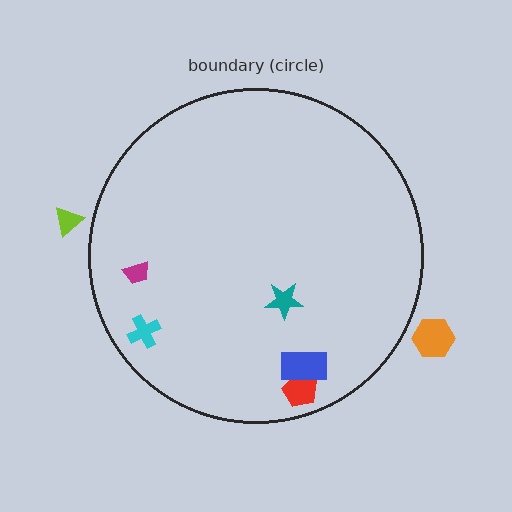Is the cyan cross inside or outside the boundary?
Inside.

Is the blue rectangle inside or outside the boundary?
Inside.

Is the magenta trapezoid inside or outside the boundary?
Inside.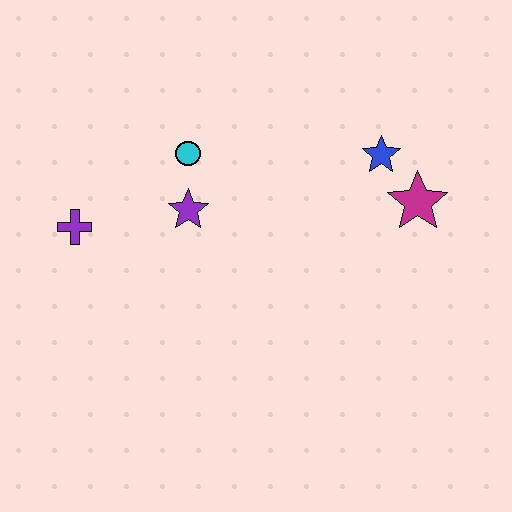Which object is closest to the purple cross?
The purple star is closest to the purple cross.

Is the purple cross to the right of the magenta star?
No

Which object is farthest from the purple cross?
The magenta star is farthest from the purple cross.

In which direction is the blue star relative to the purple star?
The blue star is to the right of the purple star.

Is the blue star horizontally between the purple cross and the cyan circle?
No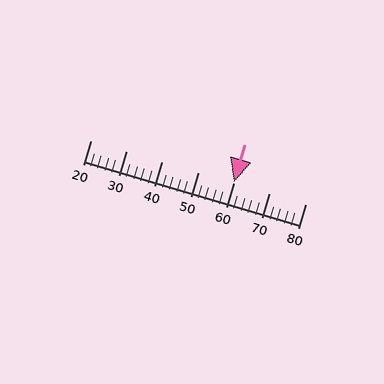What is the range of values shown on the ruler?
The ruler shows values from 20 to 80.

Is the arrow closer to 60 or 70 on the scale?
The arrow is closer to 60.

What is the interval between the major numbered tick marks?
The major tick marks are spaced 10 units apart.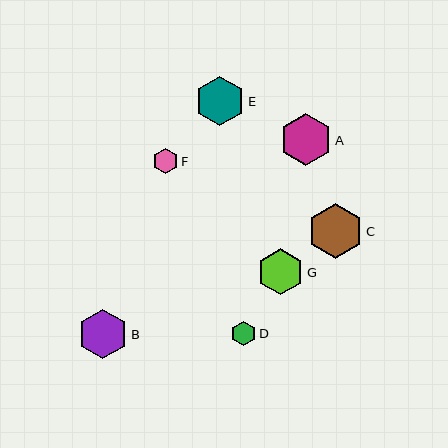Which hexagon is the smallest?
Hexagon D is the smallest with a size of approximately 24 pixels.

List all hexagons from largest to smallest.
From largest to smallest: C, A, E, B, G, F, D.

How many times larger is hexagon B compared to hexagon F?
Hexagon B is approximately 2.0 times the size of hexagon F.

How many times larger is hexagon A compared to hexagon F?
Hexagon A is approximately 2.1 times the size of hexagon F.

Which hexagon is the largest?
Hexagon C is the largest with a size of approximately 55 pixels.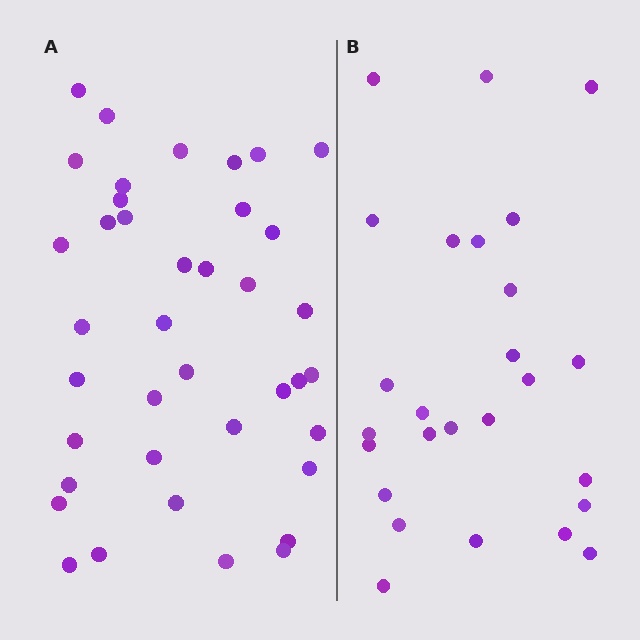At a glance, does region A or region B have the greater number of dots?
Region A (the left region) has more dots.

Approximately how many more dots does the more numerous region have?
Region A has approximately 15 more dots than region B.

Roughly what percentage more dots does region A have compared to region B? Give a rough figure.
About 50% more.